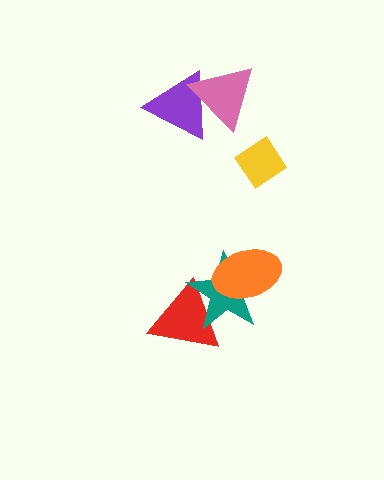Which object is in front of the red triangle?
The teal star is in front of the red triangle.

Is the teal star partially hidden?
Yes, it is partially covered by another shape.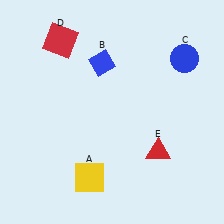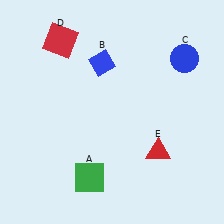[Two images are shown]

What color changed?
The square (A) changed from yellow in Image 1 to green in Image 2.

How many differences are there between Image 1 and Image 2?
There is 1 difference between the two images.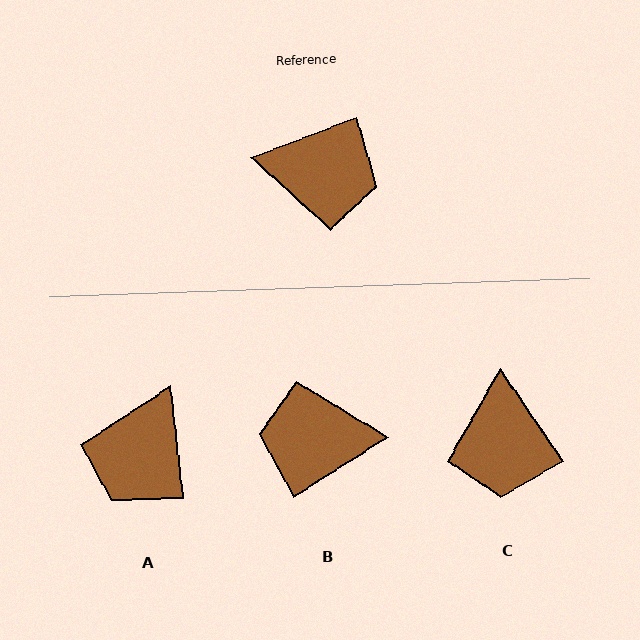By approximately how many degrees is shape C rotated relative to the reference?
Approximately 77 degrees clockwise.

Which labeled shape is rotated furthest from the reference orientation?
B, about 169 degrees away.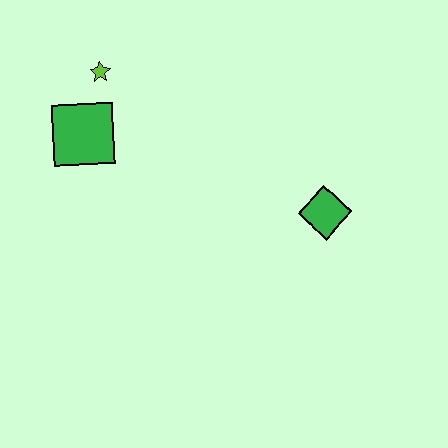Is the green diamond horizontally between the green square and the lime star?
No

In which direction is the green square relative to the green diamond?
The green square is to the left of the green diamond.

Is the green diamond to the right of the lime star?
Yes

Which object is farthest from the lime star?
The green diamond is farthest from the lime star.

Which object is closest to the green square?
The lime star is closest to the green square.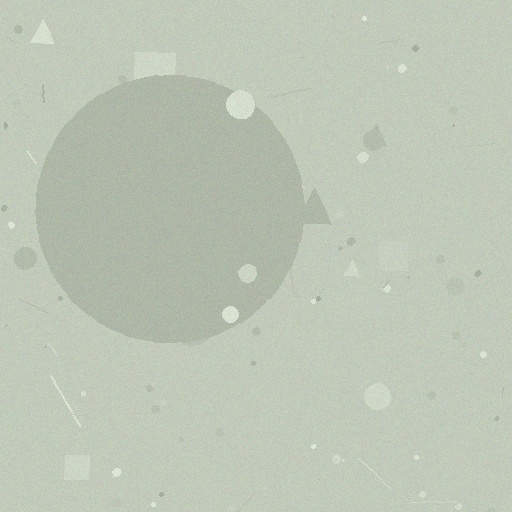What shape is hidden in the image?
A circle is hidden in the image.